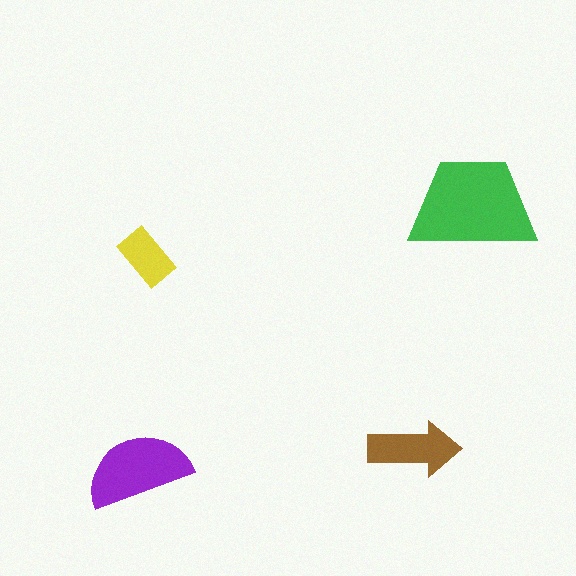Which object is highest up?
The green trapezoid is topmost.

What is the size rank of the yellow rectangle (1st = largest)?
4th.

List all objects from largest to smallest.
The green trapezoid, the purple semicircle, the brown arrow, the yellow rectangle.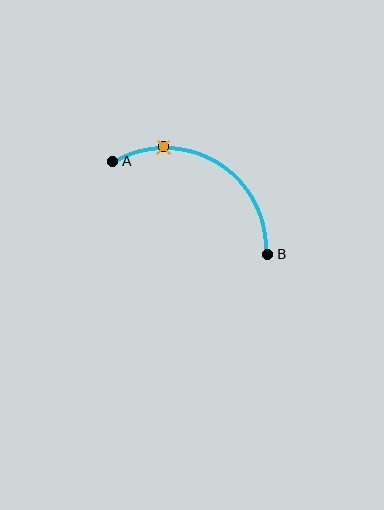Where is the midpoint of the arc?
The arc midpoint is the point on the curve farthest from the straight line joining A and B. It sits above that line.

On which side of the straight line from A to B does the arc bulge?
The arc bulges above the straight line connecting A and B.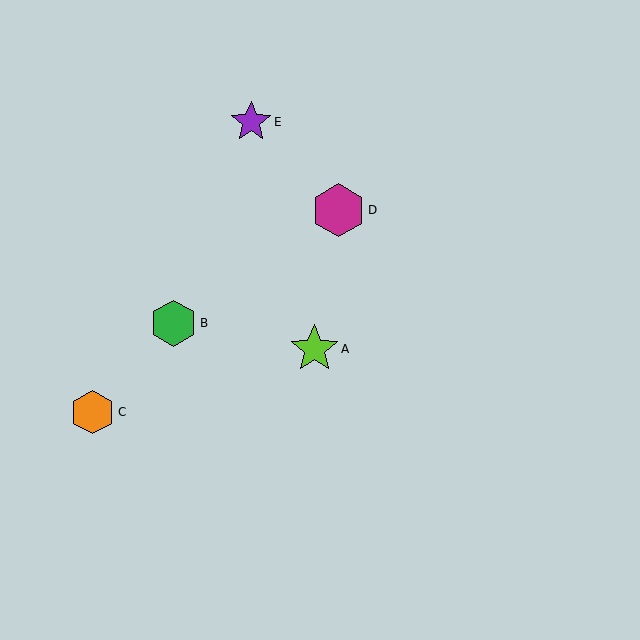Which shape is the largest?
The magenta hexagon (labeled D) is the largest.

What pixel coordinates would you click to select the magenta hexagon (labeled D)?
Click at (339, 210) to select the magenta hexagon D.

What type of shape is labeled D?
Shape D is a magenta hexagon.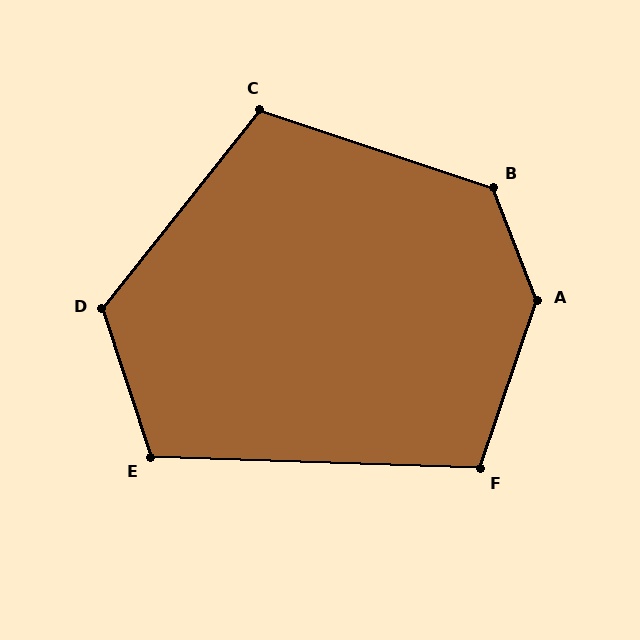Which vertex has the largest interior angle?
A, at approximately 140 degrees.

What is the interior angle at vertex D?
Approximately 124 degrees (obtuse).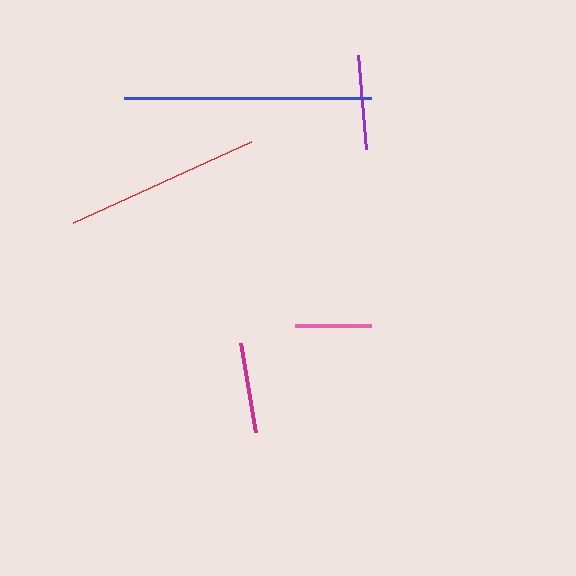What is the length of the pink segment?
The pink segment is approximately 76 pixels long.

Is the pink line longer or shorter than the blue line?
The blue line is longer than the pink line.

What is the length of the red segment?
The red segment is approximately 196 pixels long.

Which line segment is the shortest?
The pink line is the shortest at approximately 76 pixels.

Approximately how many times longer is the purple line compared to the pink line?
The purple line is approximately 1.2 times the length of the pink line.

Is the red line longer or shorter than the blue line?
The blue line is longer than the red line.